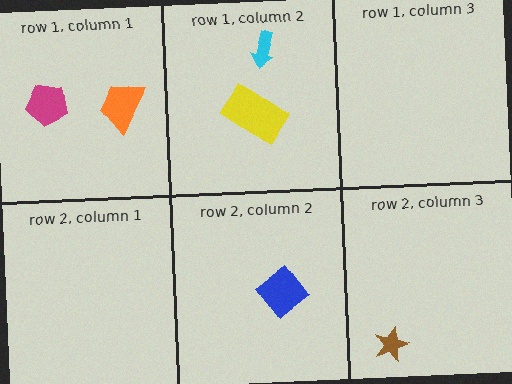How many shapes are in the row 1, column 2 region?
2.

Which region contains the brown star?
The row 2, column 3 region.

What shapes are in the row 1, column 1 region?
The magenta pentagon, the orange trapezoid.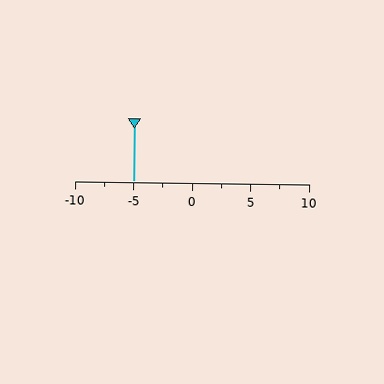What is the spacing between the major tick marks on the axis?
The major ticks are spaced 5 apart.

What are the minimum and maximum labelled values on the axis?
The axis runs from -10 to 10.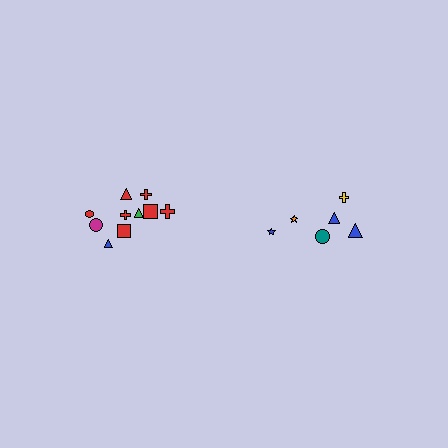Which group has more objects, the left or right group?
The left group.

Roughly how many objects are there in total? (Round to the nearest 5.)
Roughly 15 objects in total.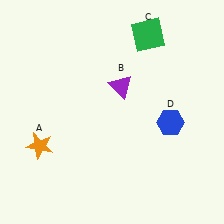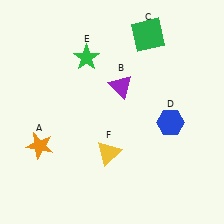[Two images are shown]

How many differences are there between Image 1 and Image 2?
There are 2 differences between the two images.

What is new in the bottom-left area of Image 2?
A yellow triangle (F) was added in the bottom-left area of Image 2.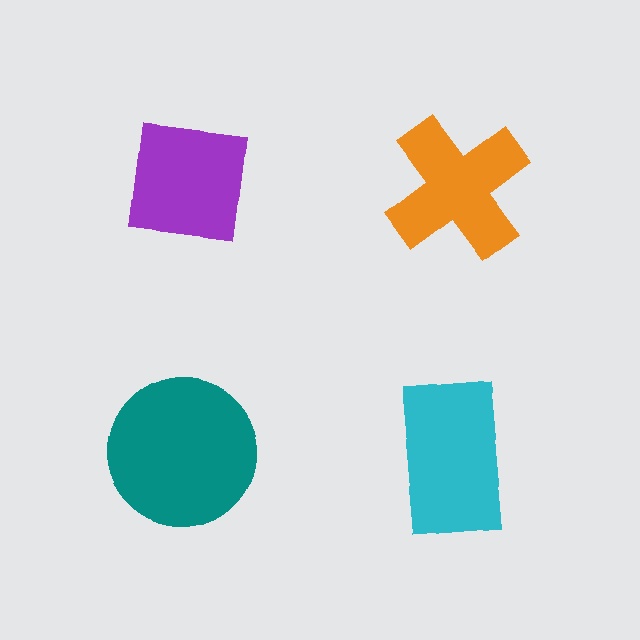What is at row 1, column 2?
An orange cross.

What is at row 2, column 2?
A cyan rectangle.